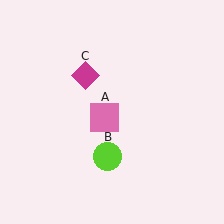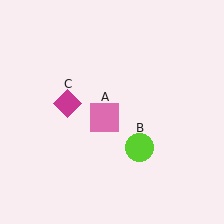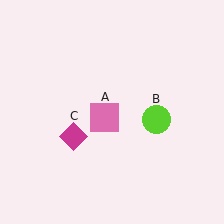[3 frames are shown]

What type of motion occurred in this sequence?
The lime circle (object B), magenta diamond (object C) rotated counterclockwise around the center of the scene.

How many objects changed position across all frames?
2 objects changed position: lime circle (object B), magenta diamond (object C).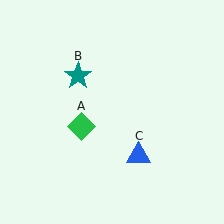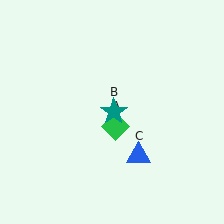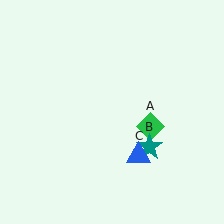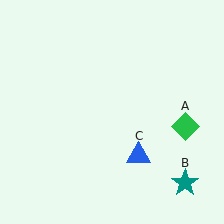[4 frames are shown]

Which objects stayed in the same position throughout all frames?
Blue triangle (object C) remained stationary.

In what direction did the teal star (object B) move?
The teal star (object B) moved down and to the right.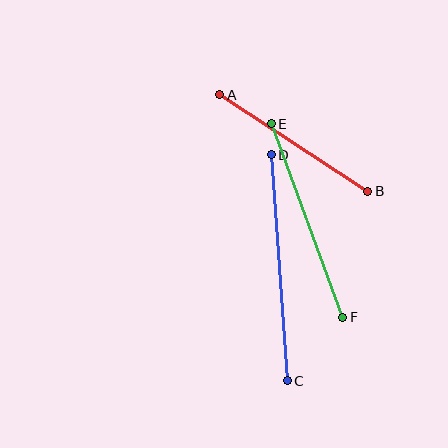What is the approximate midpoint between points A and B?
The midpoint is at approximately (294, 143) pixels.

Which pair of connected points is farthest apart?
Points C and D are farthest apart.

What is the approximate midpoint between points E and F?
The midpoint is at approximately (307, 221) pixels.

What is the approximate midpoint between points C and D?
The midpoint is at approximately (279, 268) pixels.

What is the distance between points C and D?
The distance is approximately 227 pixels.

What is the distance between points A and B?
The distance is approximately 177 pixels.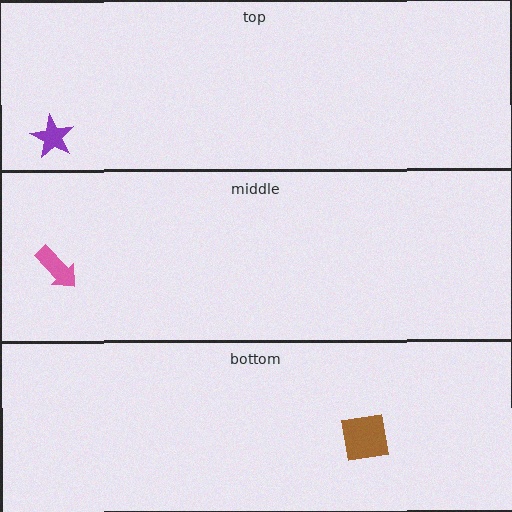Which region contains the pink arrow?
The middle region.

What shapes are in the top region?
The purple star.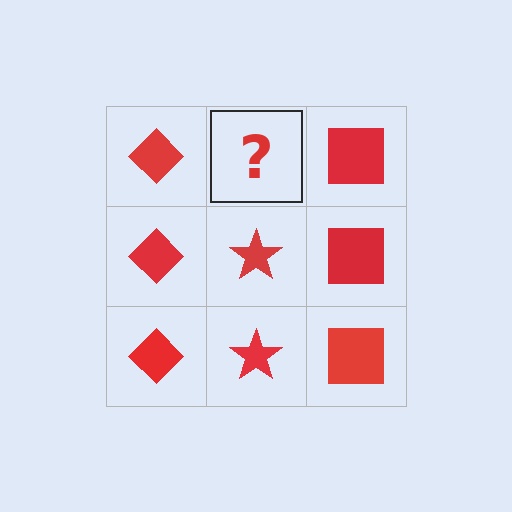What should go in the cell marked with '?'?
The missing cell should contain a red star.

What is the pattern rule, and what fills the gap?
The rule is that each column has a consistent shape. The gap should be filled with a red star.